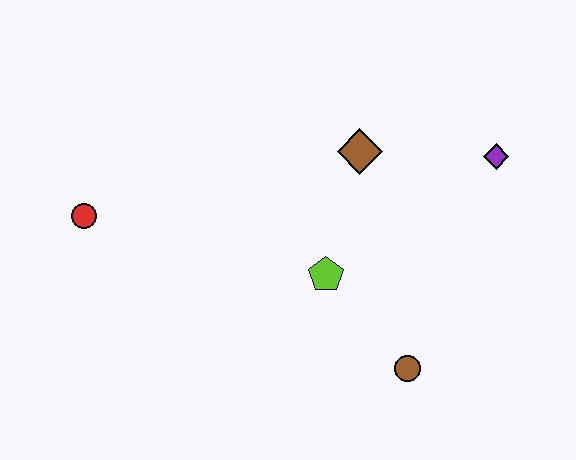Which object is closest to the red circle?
The lime pentagon is closest to the red circle.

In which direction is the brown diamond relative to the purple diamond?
The brown diamond is to the left of the purple diamond.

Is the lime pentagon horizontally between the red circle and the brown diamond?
Yes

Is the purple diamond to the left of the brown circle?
No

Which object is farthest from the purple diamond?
The red circle is farthest from the purple diamond.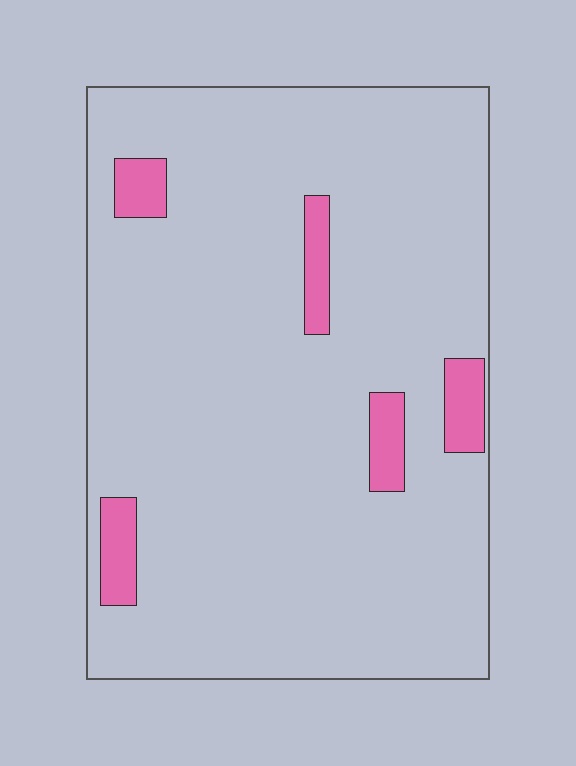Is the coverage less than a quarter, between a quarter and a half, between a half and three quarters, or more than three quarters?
Less than a quarter.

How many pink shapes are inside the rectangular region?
5.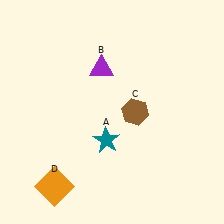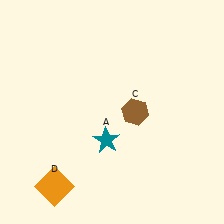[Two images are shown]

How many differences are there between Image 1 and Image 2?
There is 1 difference between the two images.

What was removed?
The purple triangle (B) was removed in Image 2.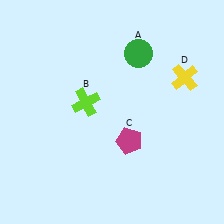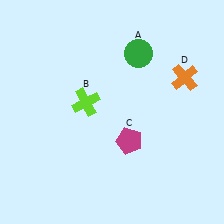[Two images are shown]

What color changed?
The cross (D) changed from yellow in Image 1 to orange in Image 2.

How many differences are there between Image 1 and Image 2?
There is 1 difference between the two images.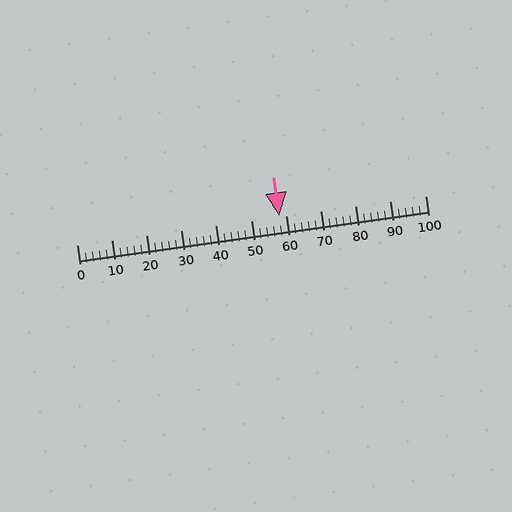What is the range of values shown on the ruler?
The ruler shows values from 0 to 100.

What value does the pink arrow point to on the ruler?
The pink arrow points to approximately 58.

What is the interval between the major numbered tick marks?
The major tick marks are spaced 10 units apart.